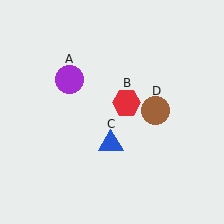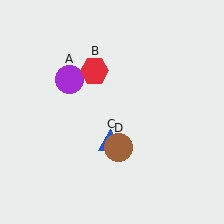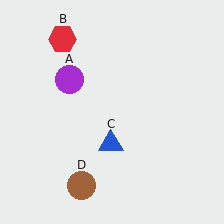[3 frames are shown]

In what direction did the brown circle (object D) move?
The brown circle (object D) moved down and to the left.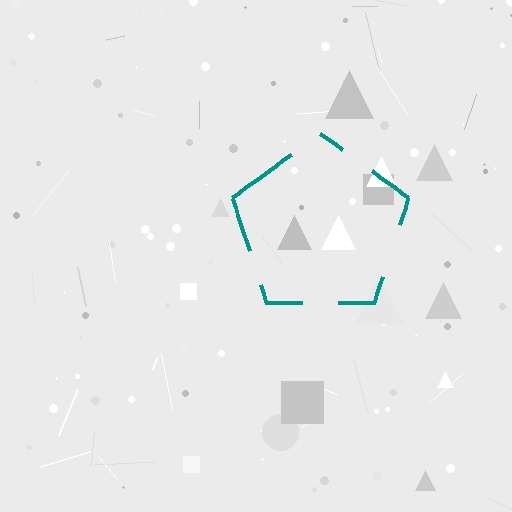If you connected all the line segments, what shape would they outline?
They would outline a pentagon.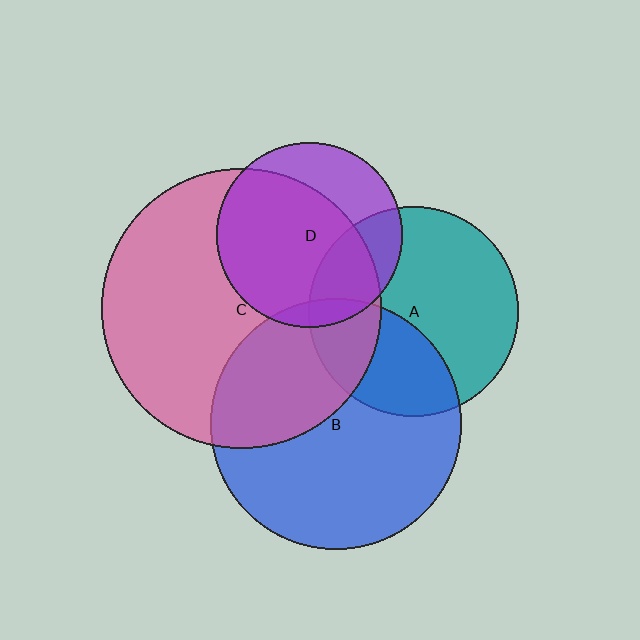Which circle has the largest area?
Circle C (pink).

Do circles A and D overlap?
Yes.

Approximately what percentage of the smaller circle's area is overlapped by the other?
Approximately 25%.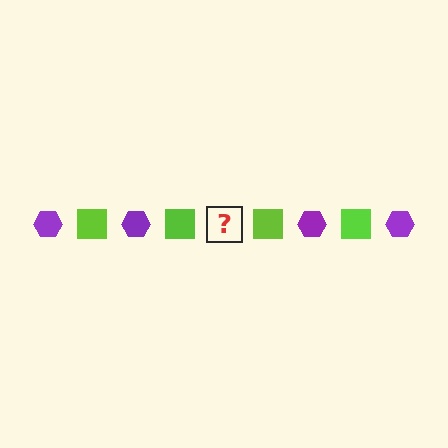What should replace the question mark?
The question mark should be replaced with a purple hexagon.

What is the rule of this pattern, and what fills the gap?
The rule is that the pattern alternates between purple hexagon and lime square. The gap should be filled with a purple hexagon.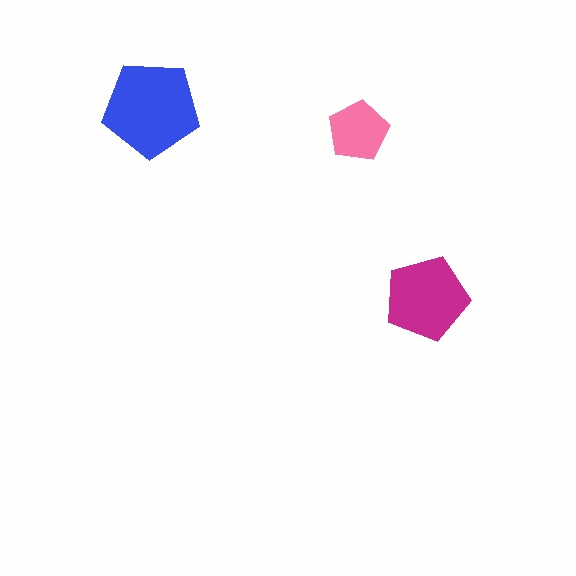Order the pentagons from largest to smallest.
the blue one, the magenta one, the pink one.